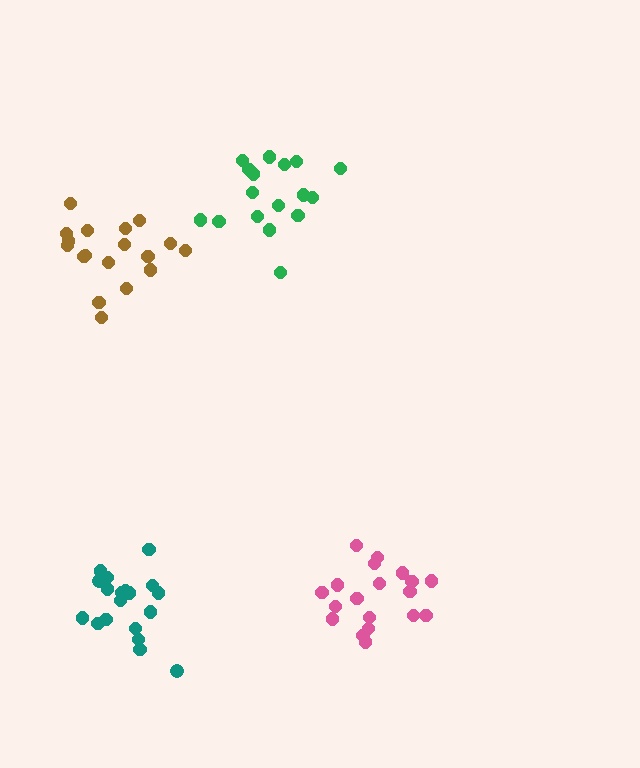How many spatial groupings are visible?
There are 4 spatial groupings.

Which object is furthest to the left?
The brown cluster is leftmost.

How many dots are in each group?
Group 1: 19 dots, Group 2: 19 dots, Group 3: 18 dots, Group 4: 17 dots (73 total).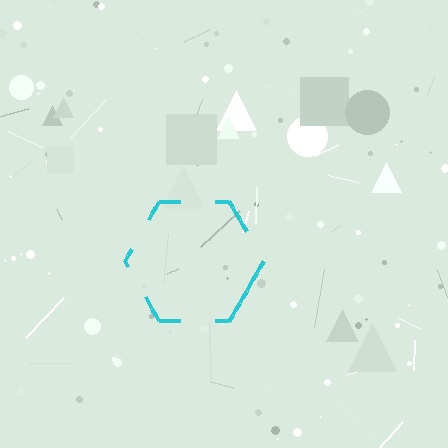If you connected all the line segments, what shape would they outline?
They would outline a hexagon.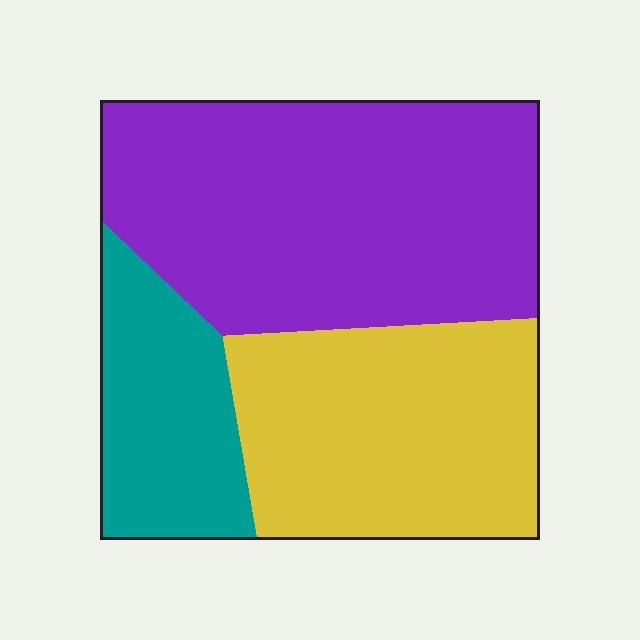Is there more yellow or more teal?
Yellow.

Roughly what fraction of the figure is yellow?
Yellow covers 33% of the figure.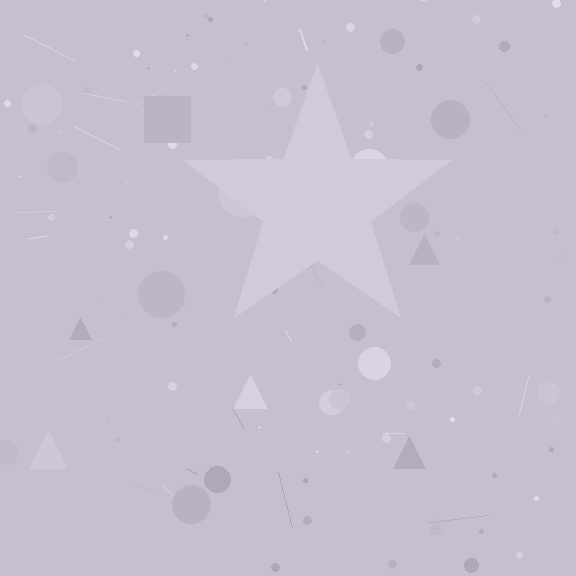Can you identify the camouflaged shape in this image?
The camouflaged shape is a star.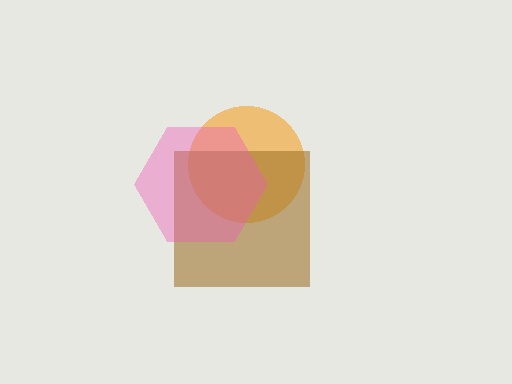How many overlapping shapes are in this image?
There are 3 overlapping shapes in the image.